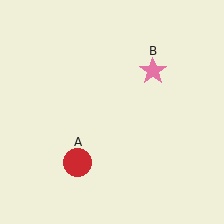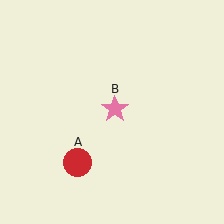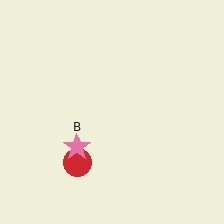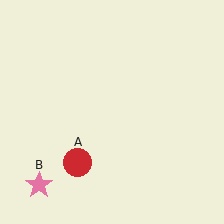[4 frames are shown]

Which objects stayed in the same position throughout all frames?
Red circle (object A) remained stationary.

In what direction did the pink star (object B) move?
The pink star (object B) moved down and to the left.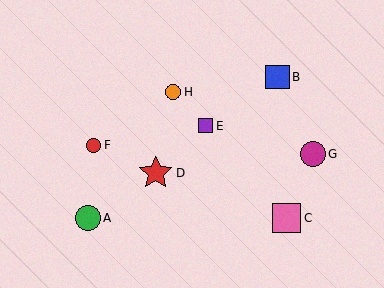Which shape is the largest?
The red star (labeled D) is the largest.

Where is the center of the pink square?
The center of the pink square is at (286, 218).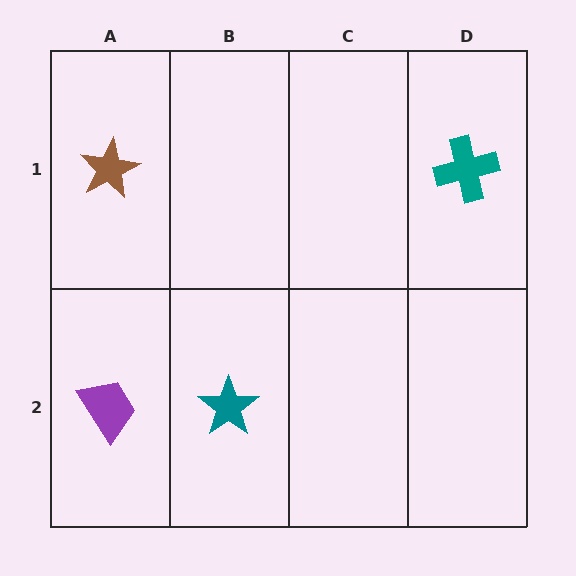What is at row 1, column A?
A brown star.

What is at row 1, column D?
A teal cross.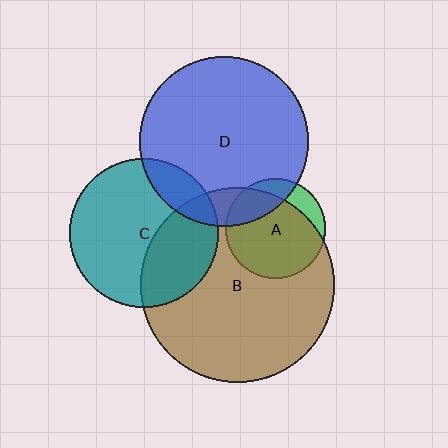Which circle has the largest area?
Circle B (brown).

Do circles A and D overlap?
Yes.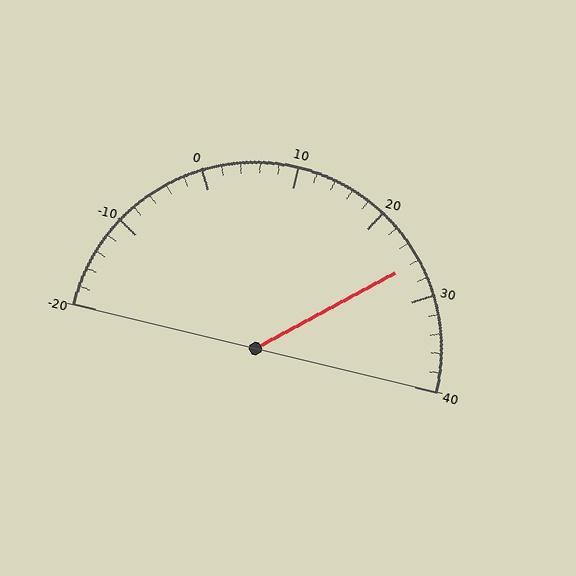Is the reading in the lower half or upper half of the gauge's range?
The reading is in the upper half of the range (-20 to 40).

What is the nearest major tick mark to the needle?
The nearest major tick mark is 30.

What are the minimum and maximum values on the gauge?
The gauge ranges from -20 to 40.